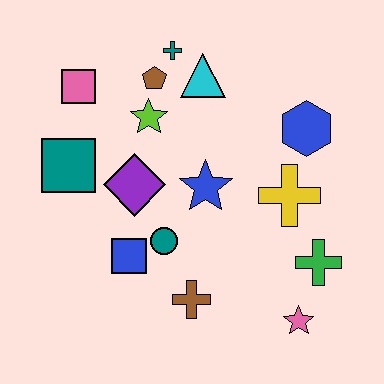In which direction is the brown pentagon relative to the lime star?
The brown pentagon is above the lime star.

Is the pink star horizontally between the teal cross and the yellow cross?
No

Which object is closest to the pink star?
The green cross is closest to the pink star.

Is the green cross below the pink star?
No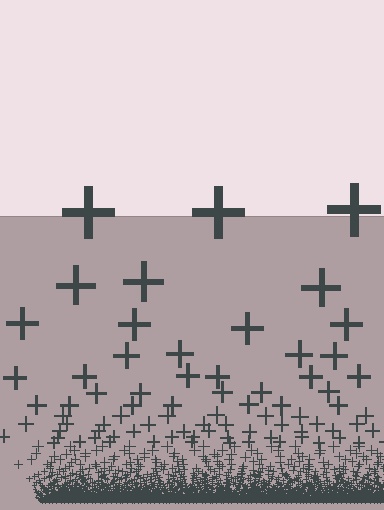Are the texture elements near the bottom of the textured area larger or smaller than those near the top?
Smaller. The gradient is inverted — elements near the bottom are smaller and denser.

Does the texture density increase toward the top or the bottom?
Density increases toward the bottom.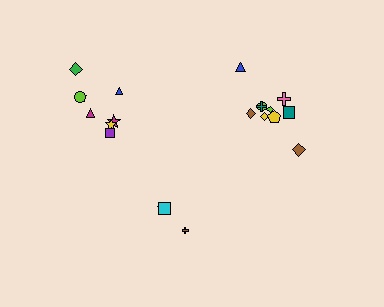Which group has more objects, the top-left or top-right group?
The top-right group.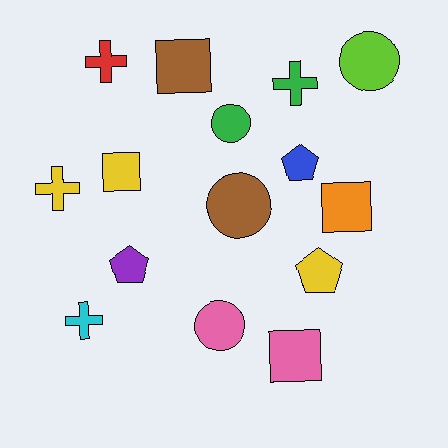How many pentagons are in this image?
There are 3 pentagons.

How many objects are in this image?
There are 15 objects.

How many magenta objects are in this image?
There are no magenta objects.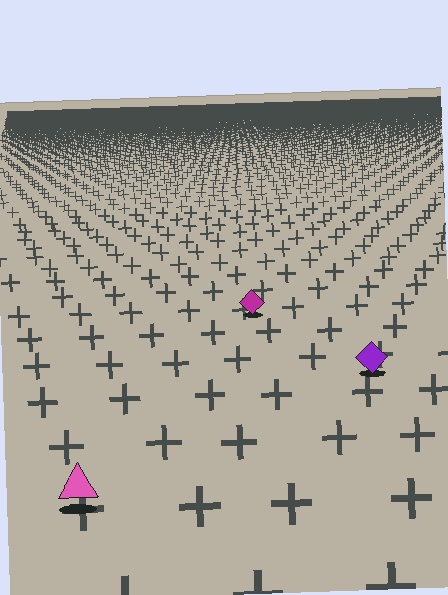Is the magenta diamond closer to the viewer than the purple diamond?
No. The purple diamond is closer — you can tell from the texture gradient: the ground texture is coarser near it.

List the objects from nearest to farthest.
From nearest to farthest: the pink triangle, the purple diamond, the magenta diamond.